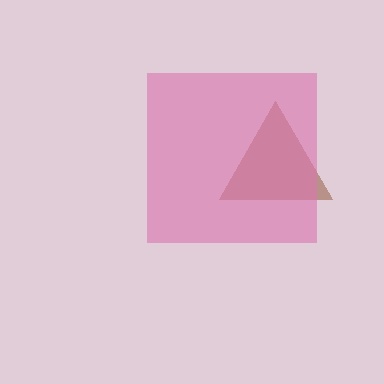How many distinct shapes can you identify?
There are 2 distinct shapes: a brown triangle, a pink square.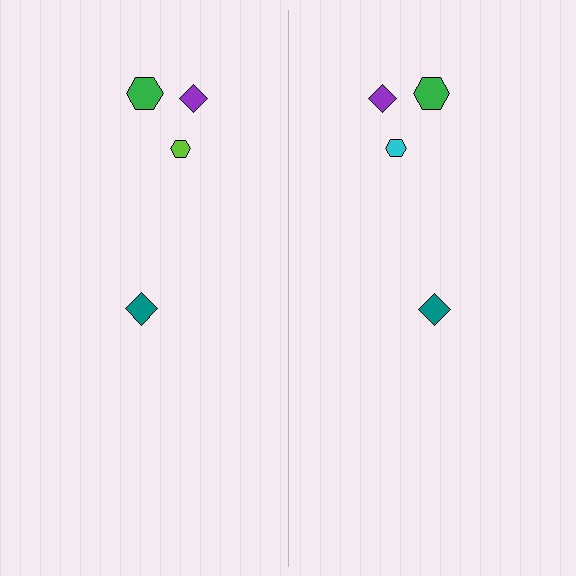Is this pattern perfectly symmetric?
No, the pattern is not perfectly symmetric. The cyan hexagon on the right side breaks the symmetry — its mirror counterpart is lime.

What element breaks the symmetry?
The cyan hexagon on the right side breaks the symmetry — its mirror counterpart is lime.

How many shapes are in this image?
There are 8 shapes in this image.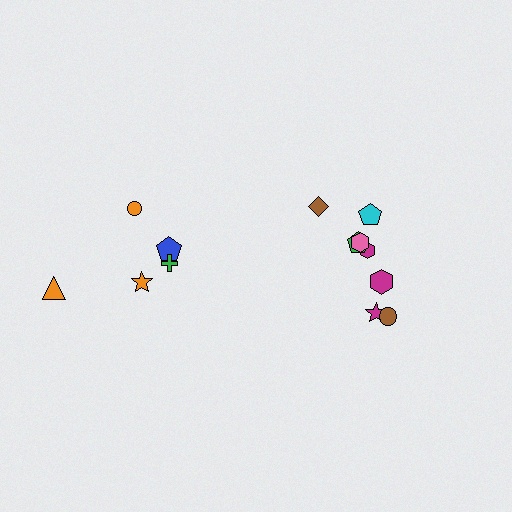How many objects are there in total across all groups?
There are 13 objects.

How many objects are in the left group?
There are 5 objects.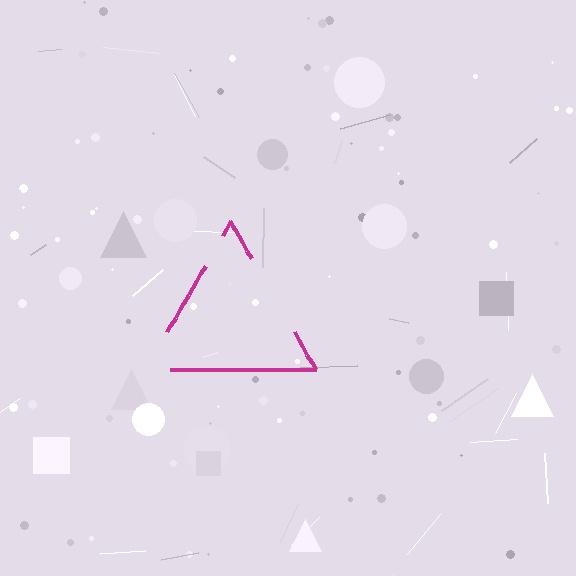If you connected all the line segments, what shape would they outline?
They would outline a triangle.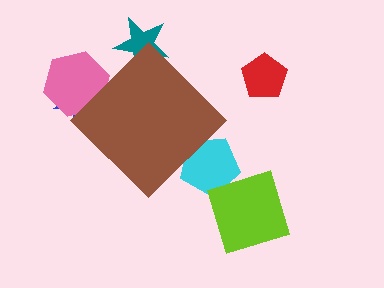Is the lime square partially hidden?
No, the lime square is fully visible.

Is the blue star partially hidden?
Yes, the blue star is partially hidden behind the brown diamond.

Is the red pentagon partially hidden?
No, the red pentagon is fully visible.